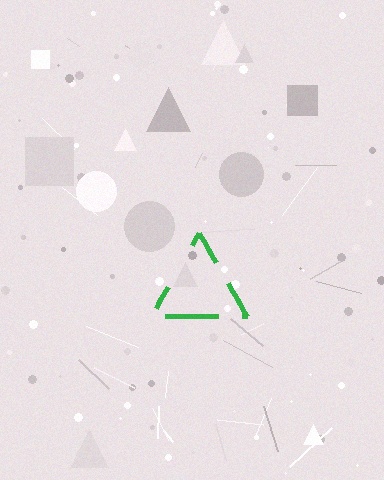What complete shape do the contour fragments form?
The contour fragments form a triangle.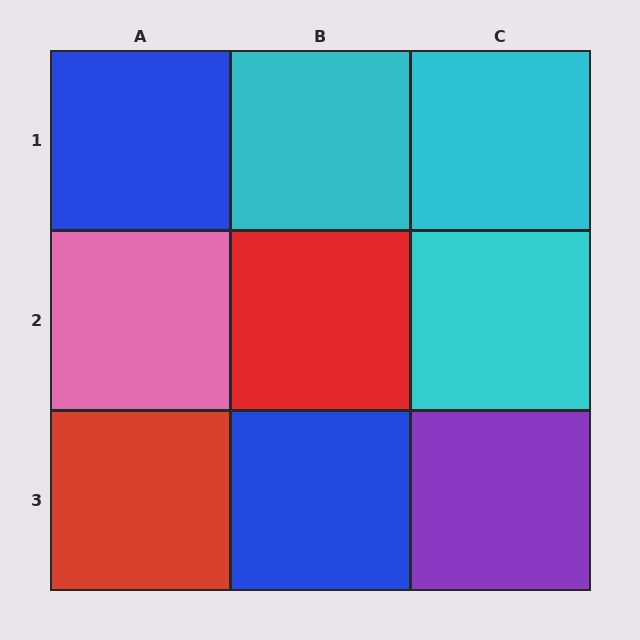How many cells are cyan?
3 cells are cyan.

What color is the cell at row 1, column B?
Cyan.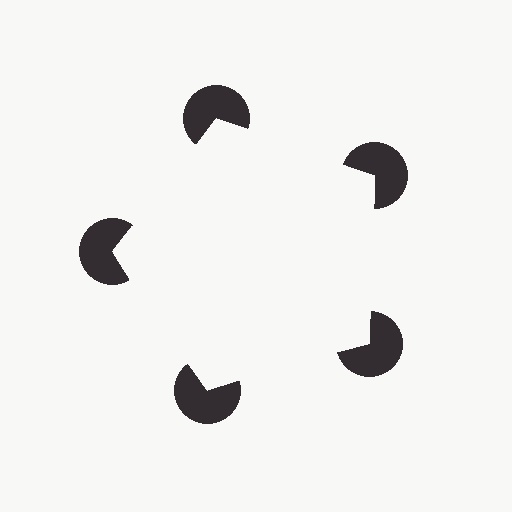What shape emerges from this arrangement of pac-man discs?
An illusory pentagon — its edges are inferred from the aligned wedge cuts in the pac-man discs, not physically drawn.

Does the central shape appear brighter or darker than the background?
It typically appears slightly brighter than the background, even though no actual brightness change is drawn.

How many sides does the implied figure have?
5 sides.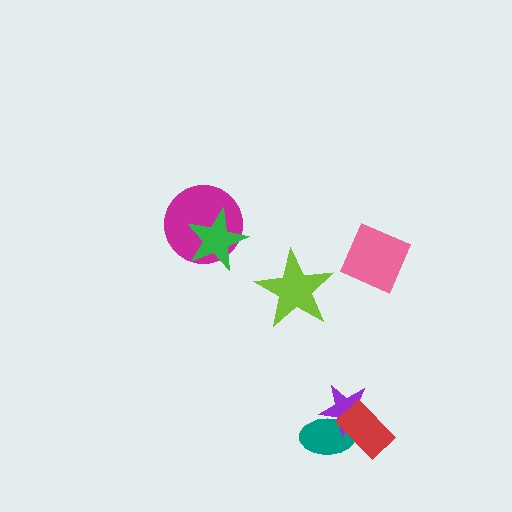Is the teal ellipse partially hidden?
Yes, it is partially covered by another shape.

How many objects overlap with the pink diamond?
0 objects overlap with the pink diamond.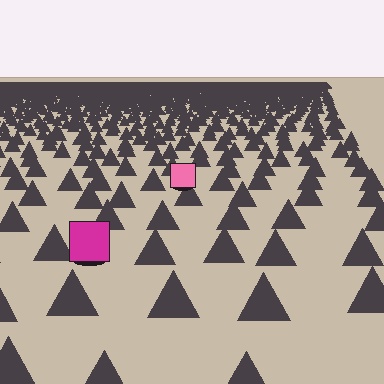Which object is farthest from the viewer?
The pink square is farthest from the viewer. It appears smaller and the ground texture around it is denser.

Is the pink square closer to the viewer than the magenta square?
No. The magenta square is closer — you can tell from the texture gradient: the ground texture is coarser near it.